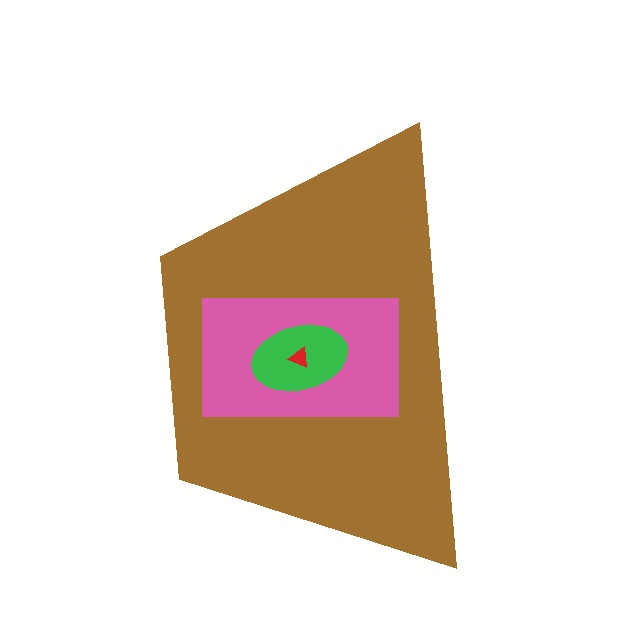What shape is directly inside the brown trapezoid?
The pink rectangle.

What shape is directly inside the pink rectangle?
The green ellipse.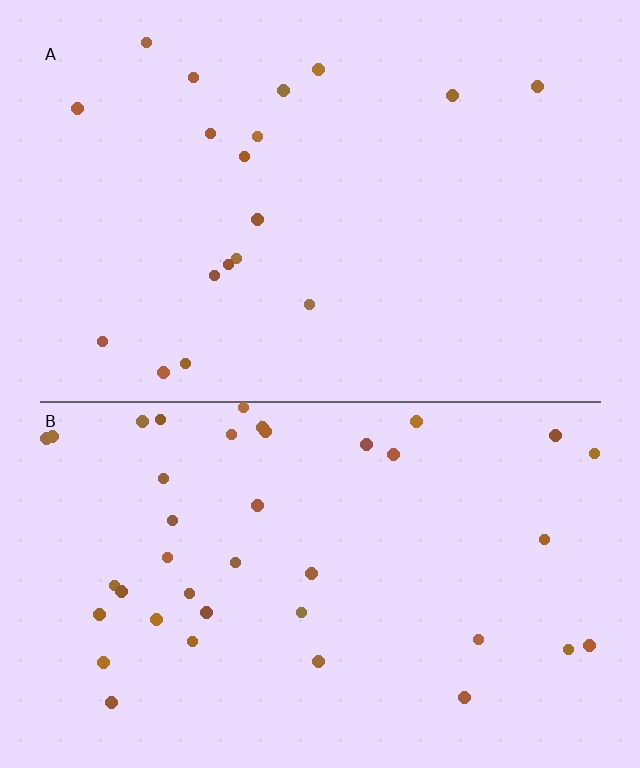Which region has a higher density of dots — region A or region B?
B (the bottom).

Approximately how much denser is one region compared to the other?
Approximately 2.2× — region B over region A.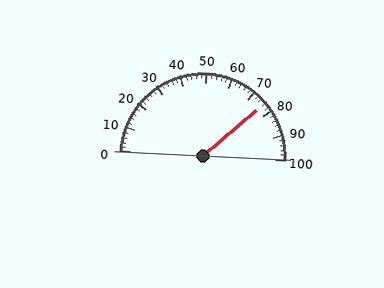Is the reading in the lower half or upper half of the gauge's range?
The reading is in the upper half of the range (0 to 100).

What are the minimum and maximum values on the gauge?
The gauge ranges from 0 to 100.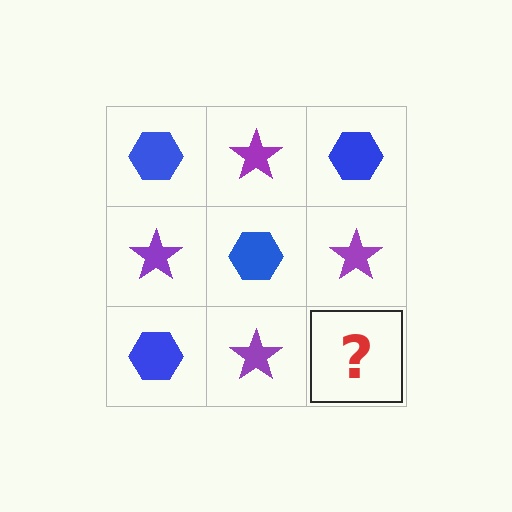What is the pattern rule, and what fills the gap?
The rule is that it alternates blue hexagon and purple star in a checkerboard pattern. The gap should be filled with a blue hexagon.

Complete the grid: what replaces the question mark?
The question mark should be replaced with a blue hexagon.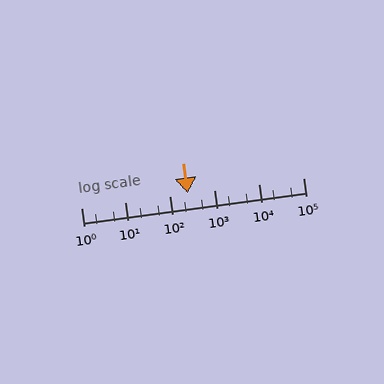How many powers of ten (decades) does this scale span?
The scale spans 5 decades, from 1 to 100000.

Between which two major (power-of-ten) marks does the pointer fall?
The pointer is between 100 and 1000.